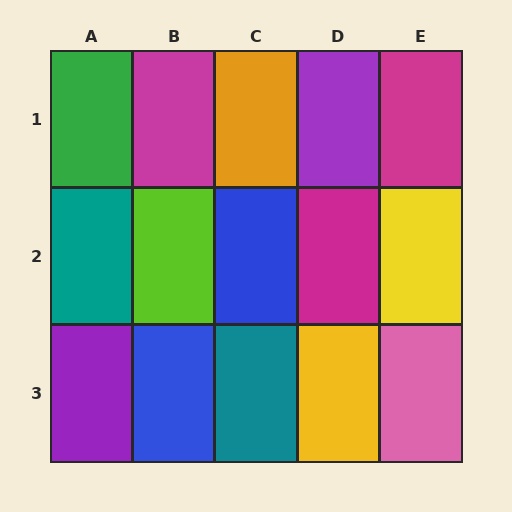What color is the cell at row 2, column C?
Blue.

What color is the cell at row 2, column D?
Magenta.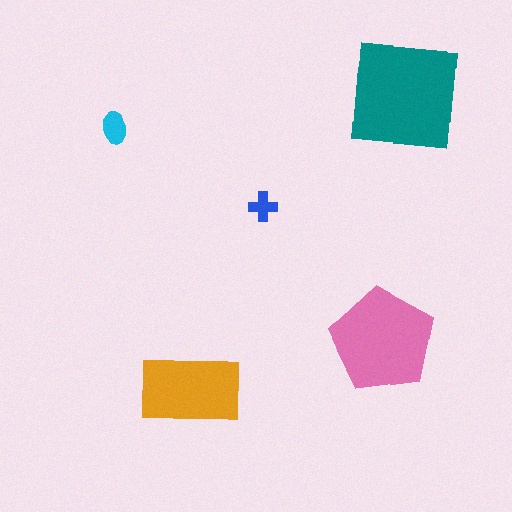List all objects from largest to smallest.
The teal square, the pink pentagon, the orange rectangle, the cyan ellipse, the blue cross.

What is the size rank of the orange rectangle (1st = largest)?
3rd.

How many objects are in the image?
There are 5 objects in the image.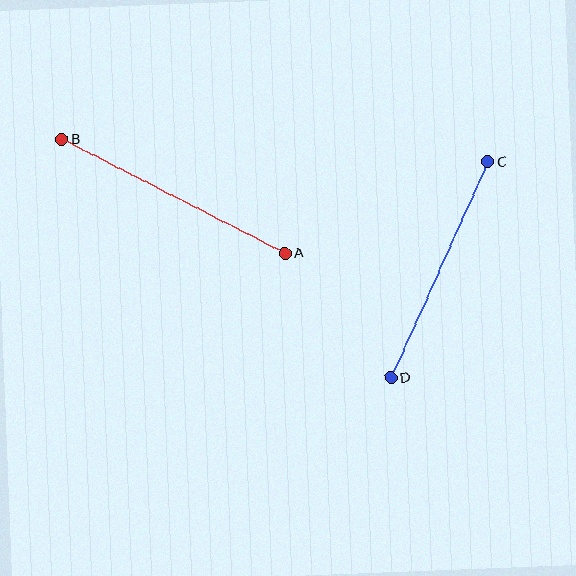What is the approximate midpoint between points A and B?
The midpoint is at approximately (173, 196) pixels.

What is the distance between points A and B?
The distance is approximately 250 pixels.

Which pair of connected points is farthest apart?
Points A and B are farthest apart.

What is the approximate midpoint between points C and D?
The midpoint is at approximately (439, 270) pixels.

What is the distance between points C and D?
The distance is approximately 236 pixels.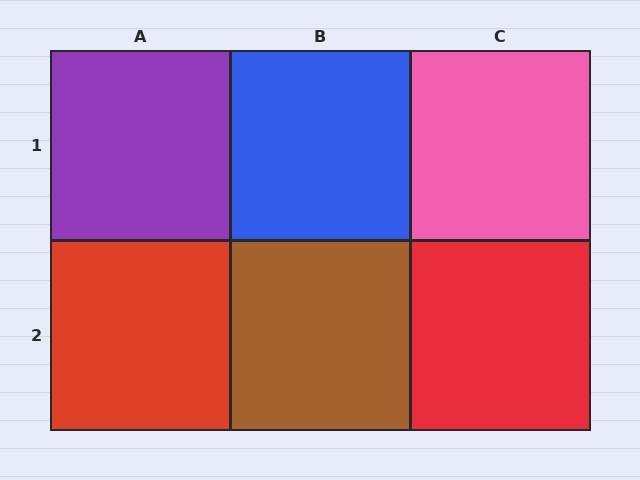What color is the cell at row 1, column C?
Pink.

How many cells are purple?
1 cell is purple.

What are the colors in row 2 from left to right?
Red, brown, red.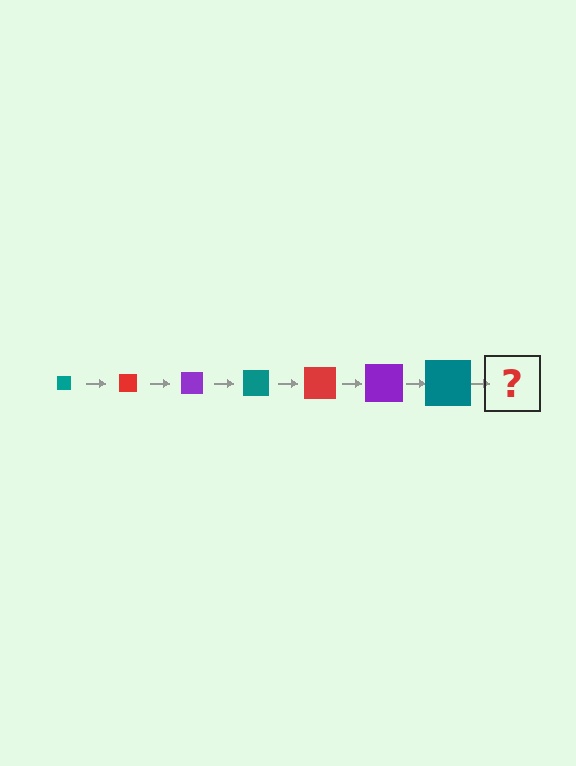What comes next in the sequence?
The next element should be a red square, larger than the previous one.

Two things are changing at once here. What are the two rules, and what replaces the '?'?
The two rules are that the square grows larger each step and the color cycles through teal, red, and purple. The '?' should be a red square, larger than the previous one.